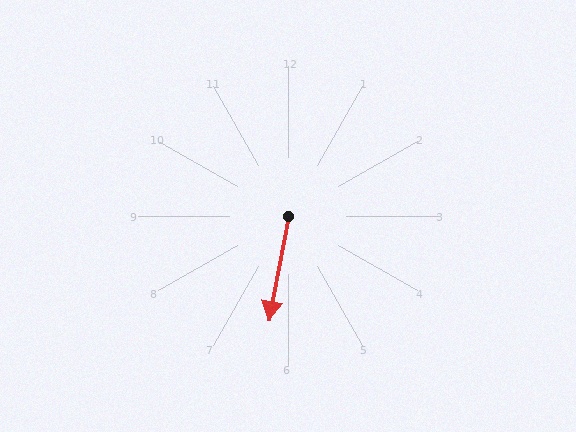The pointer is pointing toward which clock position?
Roughly 6 o'clock.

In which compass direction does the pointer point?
South.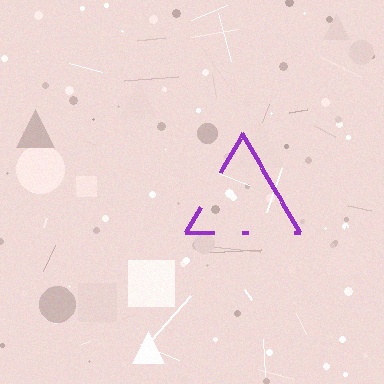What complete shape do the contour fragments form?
The contour fragments form a triangle.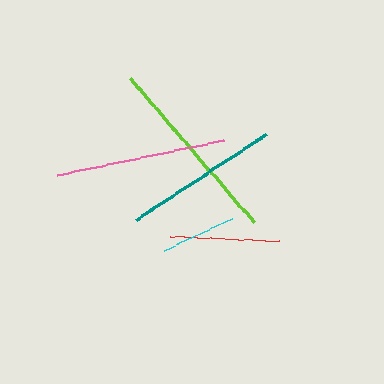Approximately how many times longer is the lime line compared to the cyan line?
The lime line is approximately 2.5 times the length of the cyan line.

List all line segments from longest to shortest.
From longest to shortest: lime, pink, teal, red, cyan.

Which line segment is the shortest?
The cyan line is the shortest at approximately 75 pixels.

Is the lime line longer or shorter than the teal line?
The lime line is longer than the teal line.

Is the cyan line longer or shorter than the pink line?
The pink line is longer than the cyan line.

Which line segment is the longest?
The lime line is the longest at approximately 191 pixels.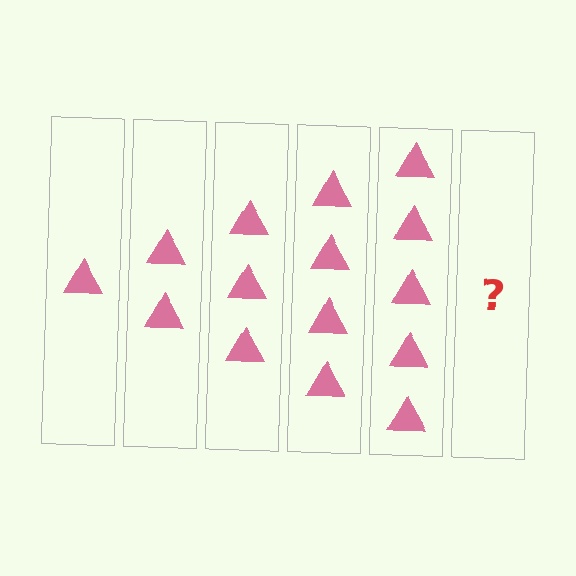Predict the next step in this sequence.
The next step is 6 triangles.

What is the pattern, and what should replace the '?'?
The pattern is that each step adds one more triangle. The '?' should be 6 triangles.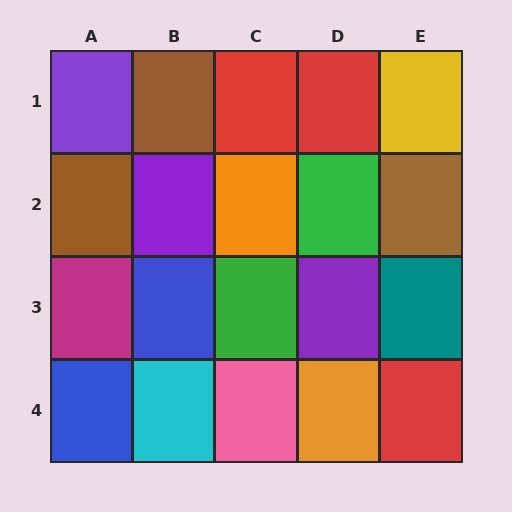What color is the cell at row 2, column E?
Brown.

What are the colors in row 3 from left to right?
Magenta, blue, green, purple, teal.